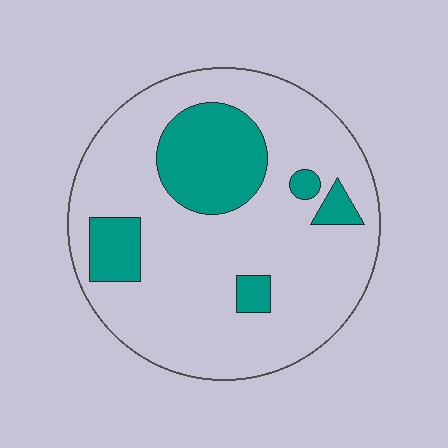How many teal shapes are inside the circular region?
5.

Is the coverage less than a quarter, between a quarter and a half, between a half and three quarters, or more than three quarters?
Less than a quarter.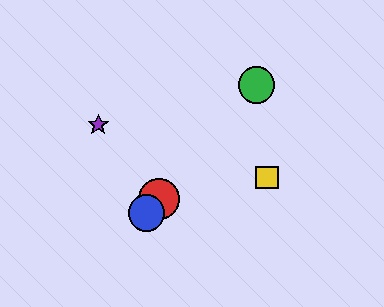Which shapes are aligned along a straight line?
The red circle, the blue circle, the green circle are aligned along a straight line.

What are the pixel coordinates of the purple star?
The purple star is at (98, 125).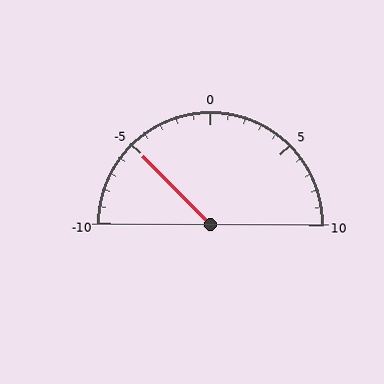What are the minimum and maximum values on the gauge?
The gauge ranges from -10 to 10.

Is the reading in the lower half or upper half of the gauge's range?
The reading is in the lower half of the range (-10 to 10).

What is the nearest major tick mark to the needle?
The nearest major tick mark is -5.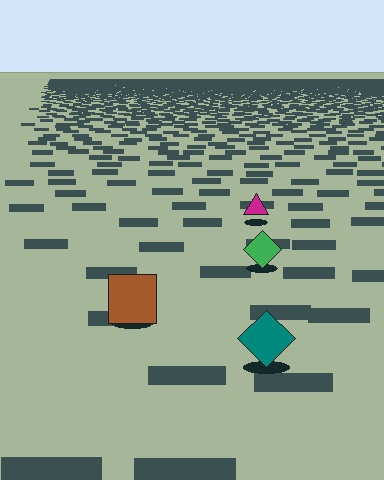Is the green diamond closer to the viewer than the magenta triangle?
Yes. The green diamond is closer — you can tell from the texture gradient: the ground texture is coarser near it.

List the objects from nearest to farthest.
From nearest to farthest: the teal diamond, the brown square, the green diamond, the magenta triangle.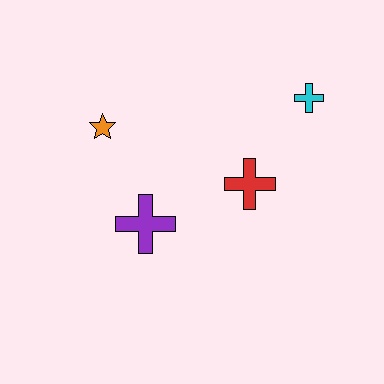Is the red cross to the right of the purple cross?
Yes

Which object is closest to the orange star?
The purple cross is closest to the orange star.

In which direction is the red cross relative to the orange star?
The red cross is to the right of the orange star.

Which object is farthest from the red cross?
The orange star is farthest from the red cross.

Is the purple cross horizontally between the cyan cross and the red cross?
No